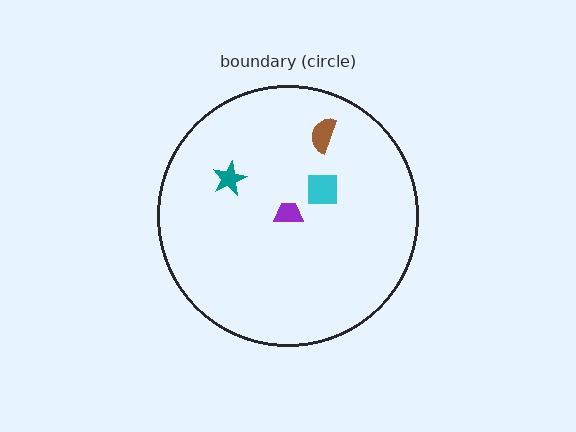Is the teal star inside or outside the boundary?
Inside.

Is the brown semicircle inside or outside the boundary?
Inside.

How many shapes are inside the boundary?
4 inside, 0 outside.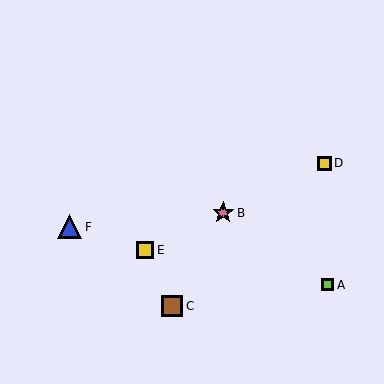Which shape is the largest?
The blue triangle (labeled F) is the largest.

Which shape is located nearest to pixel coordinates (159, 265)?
The yellow square (labeled E) at (145, 250) is nearest to that location.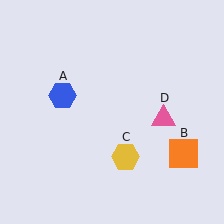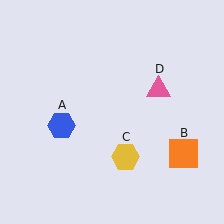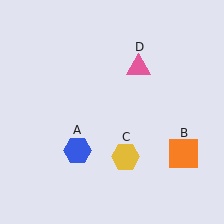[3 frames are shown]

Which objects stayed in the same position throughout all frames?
Orange square (object B) and yellow hexagon (object C) remained stationary.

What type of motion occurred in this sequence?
The blue hexagon (object A), pink triangle (object D) rotated counterclockwise around the center of the scene.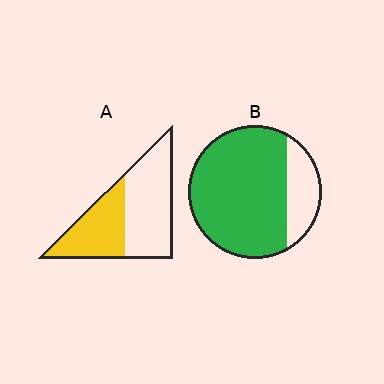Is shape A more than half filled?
No.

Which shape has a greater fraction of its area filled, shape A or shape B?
Shape B.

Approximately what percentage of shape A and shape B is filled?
A is approximately 40% and B is approximately 80%.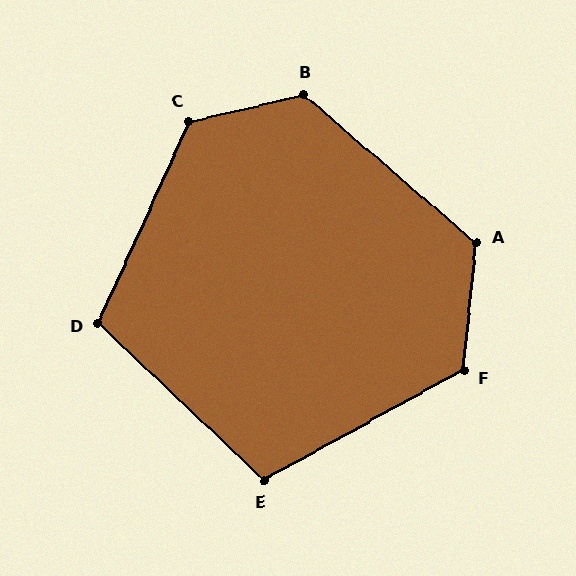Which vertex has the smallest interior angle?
E, at approximately 108 degrees.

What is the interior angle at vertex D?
Approximately 109 degrees (obtuse).